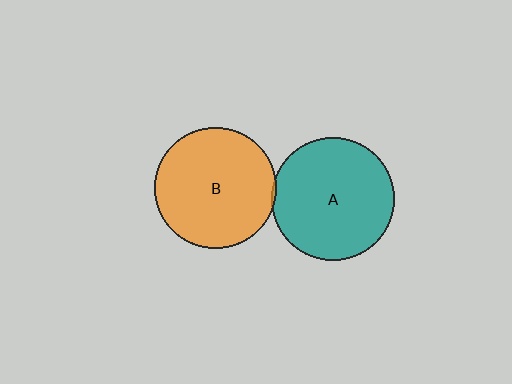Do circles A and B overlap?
Yes.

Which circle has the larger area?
Circle A (teal).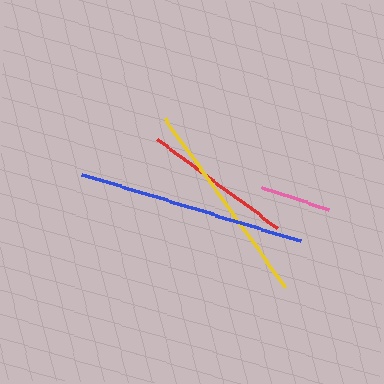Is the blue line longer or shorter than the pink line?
The blue line is longer than the pink line.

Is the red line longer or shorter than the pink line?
The red line is longer than the pink line.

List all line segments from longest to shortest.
From longest to shortest: blue, yellow, red, pink.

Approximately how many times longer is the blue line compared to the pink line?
The blue line is approximately 3.2 times the length of the pink line.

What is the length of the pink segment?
The pink segment is approximately 71 pixels long.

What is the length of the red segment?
The red segment is approximately 149 pixels long.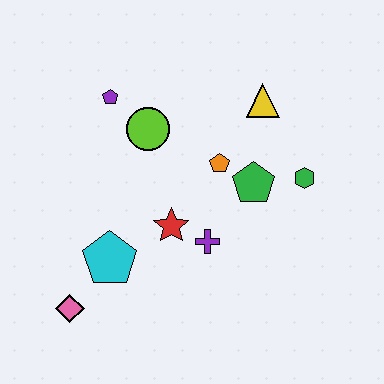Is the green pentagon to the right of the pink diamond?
Yes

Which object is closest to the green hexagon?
The green pentagon is closest to the green hexagon.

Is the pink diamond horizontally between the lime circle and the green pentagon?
No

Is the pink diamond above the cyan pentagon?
No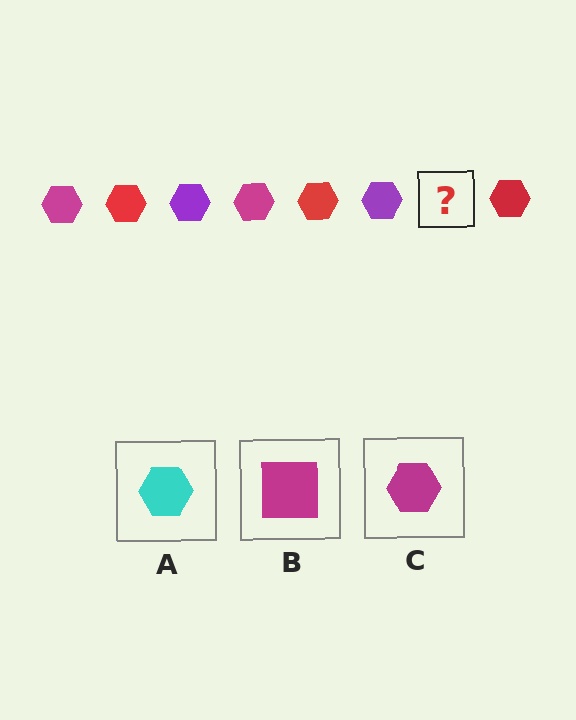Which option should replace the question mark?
Option C.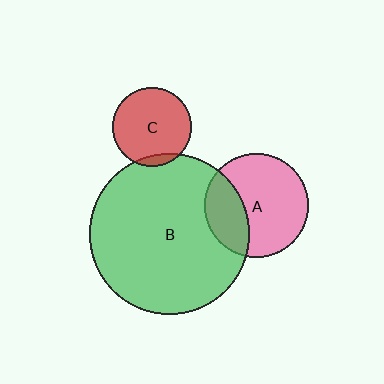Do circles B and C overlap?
Yes.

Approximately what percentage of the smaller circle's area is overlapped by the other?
Approximately 5%.